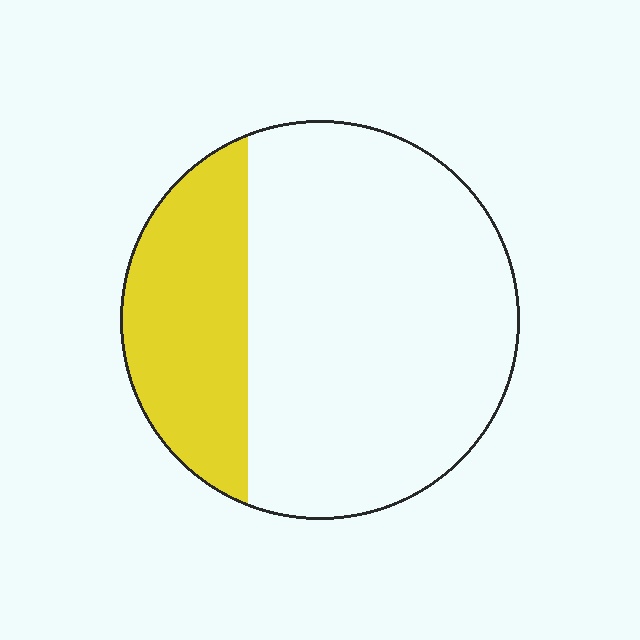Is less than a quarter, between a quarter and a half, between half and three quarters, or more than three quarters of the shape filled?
Between a quarter and a half.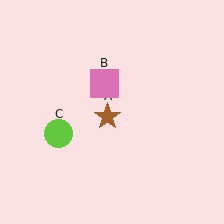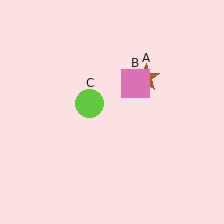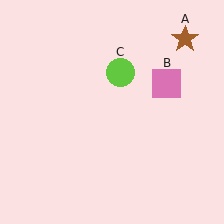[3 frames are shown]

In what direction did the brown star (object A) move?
The brown star (object A) moved up and to the right.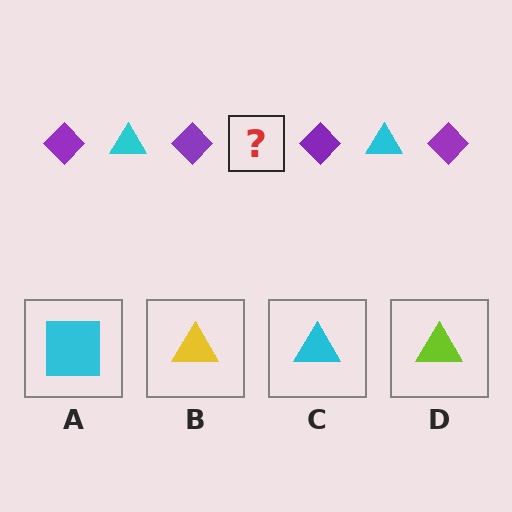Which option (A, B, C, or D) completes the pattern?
C.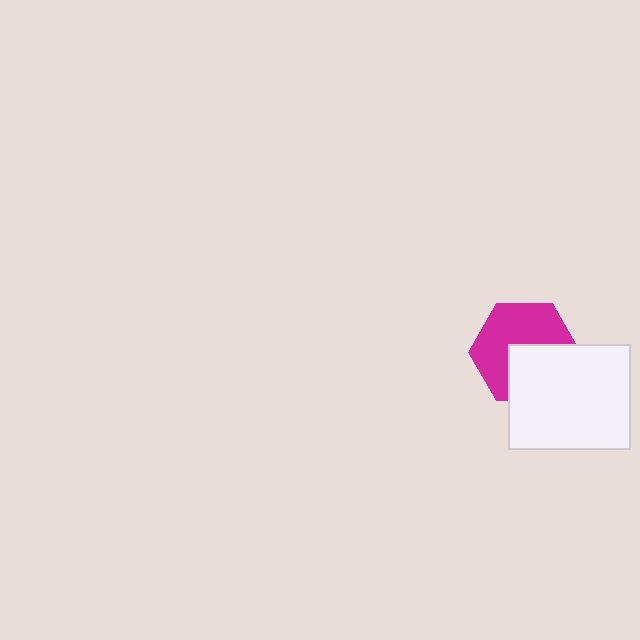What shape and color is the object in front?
The object in front is a white rectangle.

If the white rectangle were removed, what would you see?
You would see the complete magenta hexagon.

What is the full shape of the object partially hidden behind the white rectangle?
The partially hidden object is a magenta hexagon.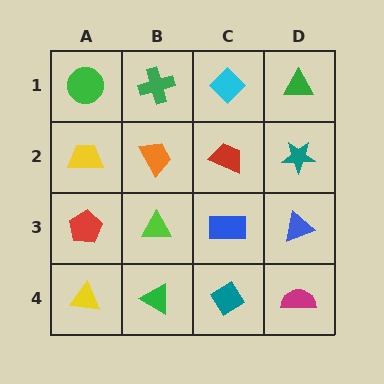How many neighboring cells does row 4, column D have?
2.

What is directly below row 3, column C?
A teal diamond.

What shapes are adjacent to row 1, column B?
An orange trapezoid (row 2, column B), a green circle (row 1, column A), a cyan diamond (row 1, column C).